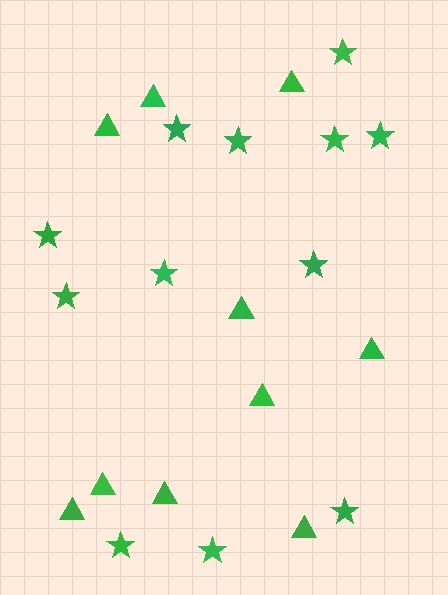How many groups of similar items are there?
There are 2 groups: one group of stars (12) and one group of triangles (10).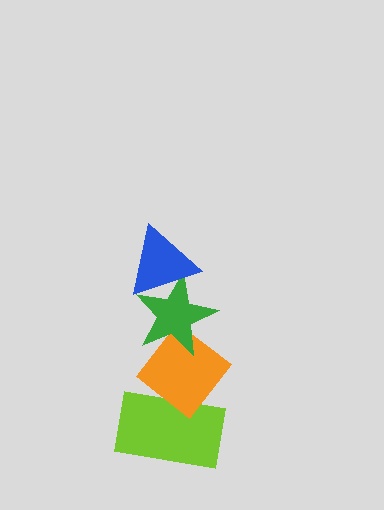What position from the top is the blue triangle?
The blue triangle is 1st from the top.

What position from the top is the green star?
The green star is 2nd from the top.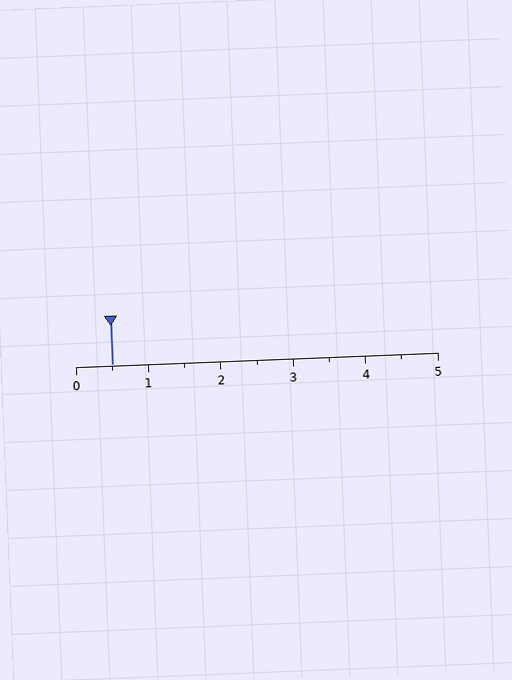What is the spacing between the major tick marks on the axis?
The major ticks are spaced 1 apart.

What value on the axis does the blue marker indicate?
The marker indicates approximately 0.5.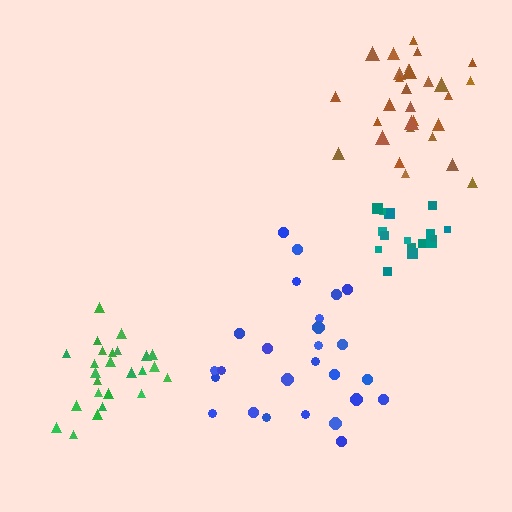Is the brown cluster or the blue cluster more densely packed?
Brown.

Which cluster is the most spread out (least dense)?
Blue.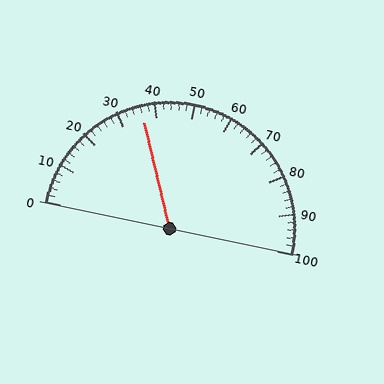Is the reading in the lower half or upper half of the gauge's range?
The reading is in the lower half of the range (0 to 100).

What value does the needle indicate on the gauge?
The needle indicates approximately 36.